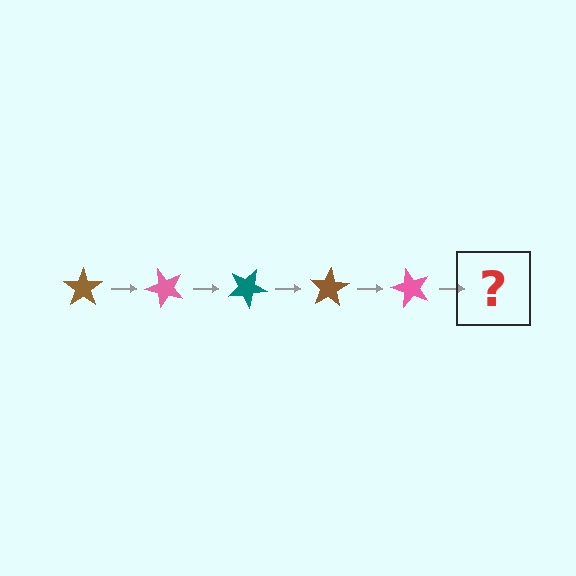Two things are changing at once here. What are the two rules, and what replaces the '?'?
The two rules are that it rotates 50 degrees each step and the color cycles through brown, pink, and teal. The '?' should be a teal star, rotated 250 degrees from the start.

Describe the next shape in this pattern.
It should be a teal star, rotated 250 degrees from the start.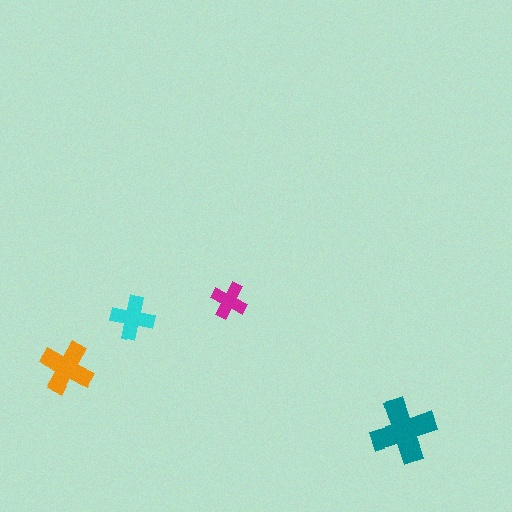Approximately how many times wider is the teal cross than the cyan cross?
About 1.5 times wider.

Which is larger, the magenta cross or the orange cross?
The orange one.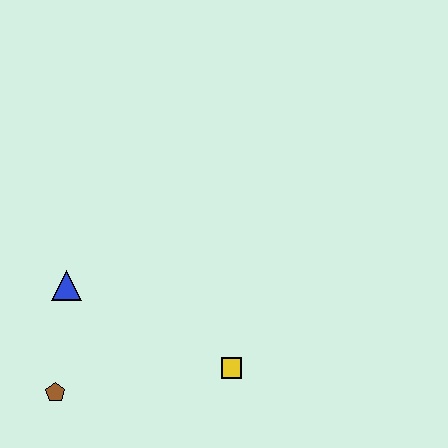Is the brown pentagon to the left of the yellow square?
Yes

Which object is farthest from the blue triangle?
The yellow square is farthest from the blue triangle.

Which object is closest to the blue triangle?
The brown pentagon is closest to the blue triangle.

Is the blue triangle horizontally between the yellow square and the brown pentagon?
Yes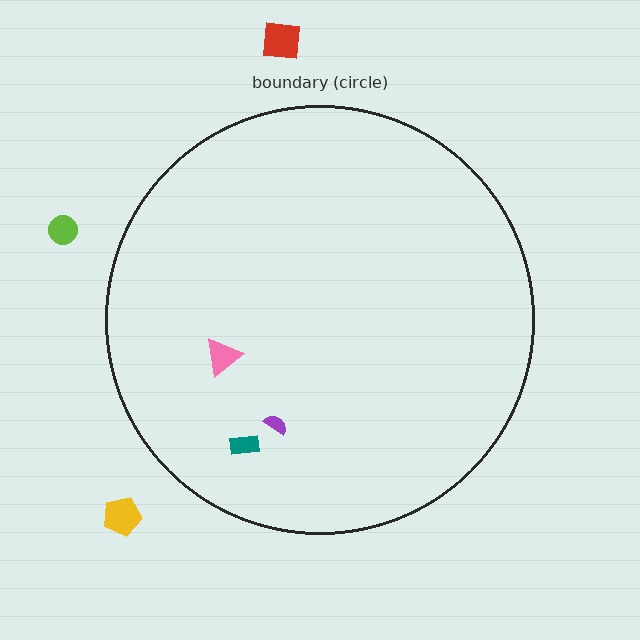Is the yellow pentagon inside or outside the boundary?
Outside.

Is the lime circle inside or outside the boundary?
Outside.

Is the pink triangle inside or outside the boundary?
Inside.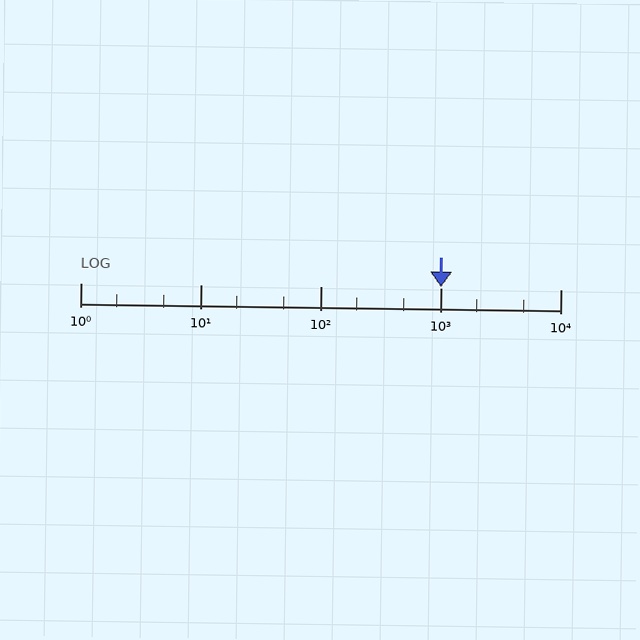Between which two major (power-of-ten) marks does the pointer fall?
The pointer is between 1000 and 10000.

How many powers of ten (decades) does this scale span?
The scale spans 4 decades, from 1 to 10000.